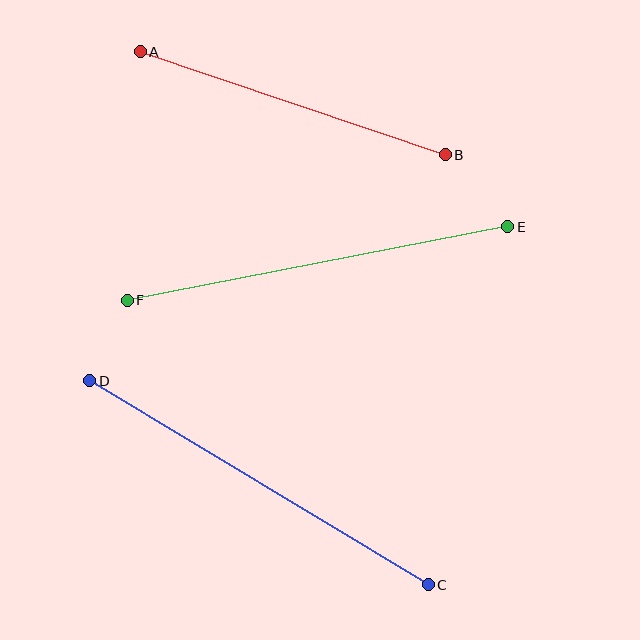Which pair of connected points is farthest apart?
Points C and D are farthest apart.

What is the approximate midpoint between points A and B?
The midpoint is at approximately (293, 103) pixels.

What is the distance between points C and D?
The distance is approximately 395 pixels.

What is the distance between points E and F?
The distance is approximately 387 pixels.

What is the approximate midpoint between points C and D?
The midpoint is at approximately (259, 483) pixels.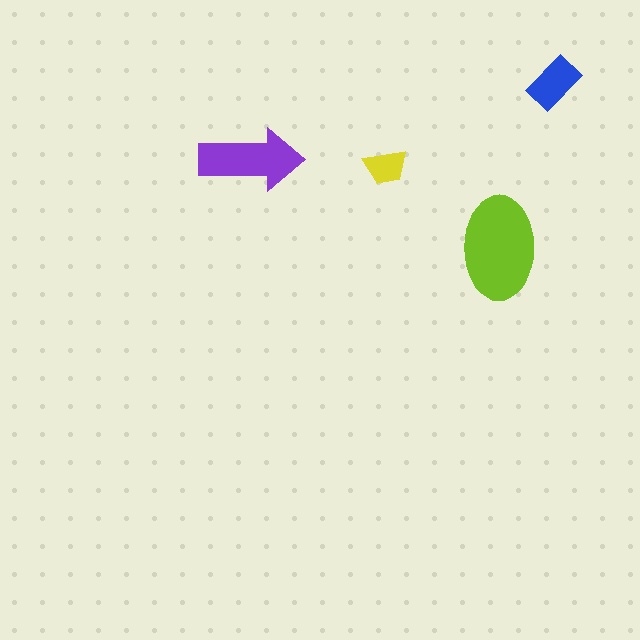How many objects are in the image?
There are 4 objects in the image.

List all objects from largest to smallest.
The lime ellipse, the purple arrow, the blue rectangle, the yellow trapezoid.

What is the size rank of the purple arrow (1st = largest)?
2nd.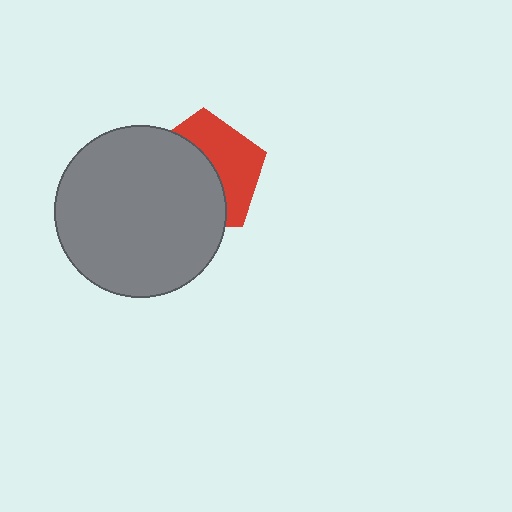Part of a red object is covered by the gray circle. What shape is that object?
It is a pentagon.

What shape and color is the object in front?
The object in front is a gray circle.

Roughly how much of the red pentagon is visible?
A small part of it is visible (roughly 44%).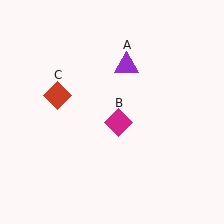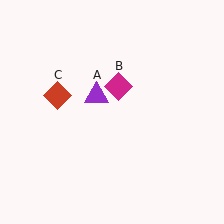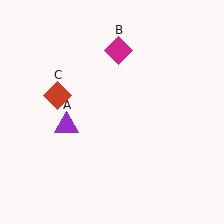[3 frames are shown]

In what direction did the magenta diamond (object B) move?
The magenta diamond (object B) moved up.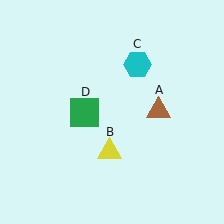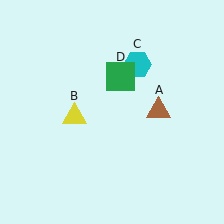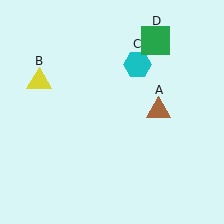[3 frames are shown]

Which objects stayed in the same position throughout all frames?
Brown triangle (object A) and cyan hexagon (object C) remained stationary.